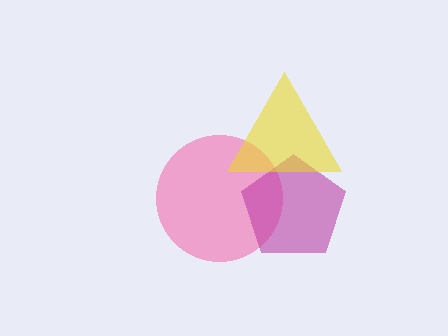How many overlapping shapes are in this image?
There are 3 overlapping shapes in the image.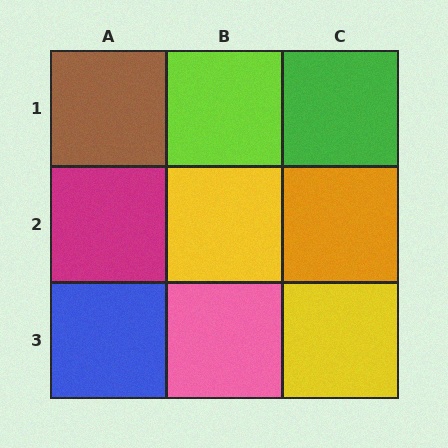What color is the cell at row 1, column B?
Lime.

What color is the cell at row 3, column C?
Yellow.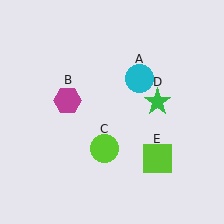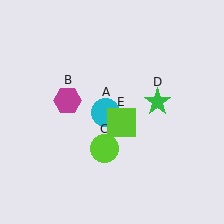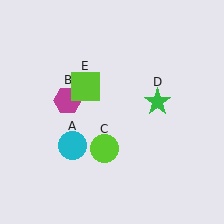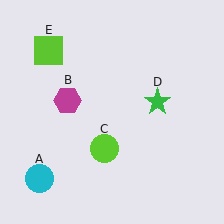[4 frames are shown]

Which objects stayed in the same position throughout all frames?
Magenta hexagon (object B) and lime circle (object C) and green star (object D) remained stationary.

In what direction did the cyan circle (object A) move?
The cyan circle (object A) moved down and to the left.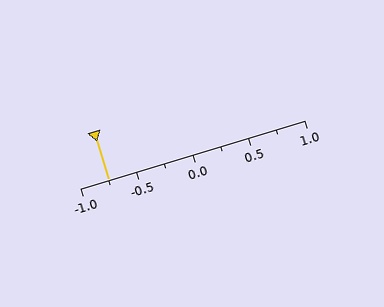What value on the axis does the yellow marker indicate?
The marker indicates approximately -0.75.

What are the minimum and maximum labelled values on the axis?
The axis runs from -1.0 to 1.0.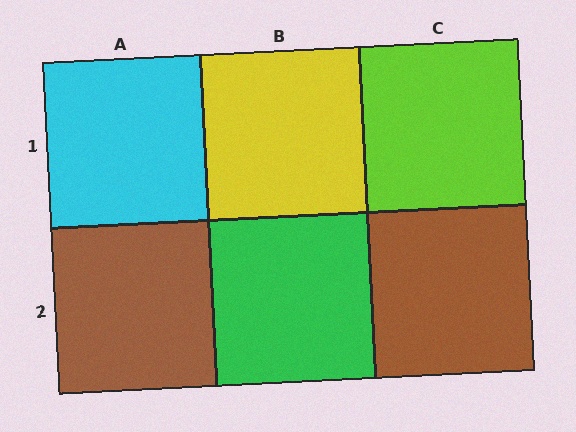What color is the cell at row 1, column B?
Yellow.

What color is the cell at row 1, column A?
Cyan.